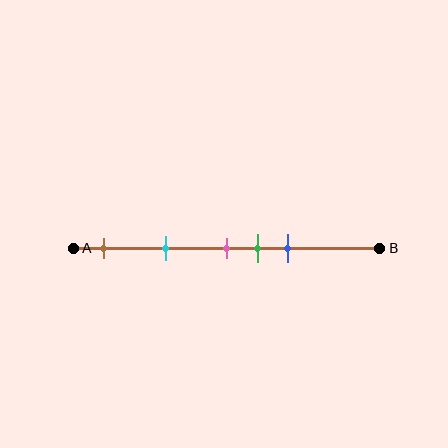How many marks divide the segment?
There are 5 marks dividing the segment.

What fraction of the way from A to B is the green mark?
The green mark is approximately 60% (0.6) of the way from A to B.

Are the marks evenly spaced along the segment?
No, the marks are not evenly spaced.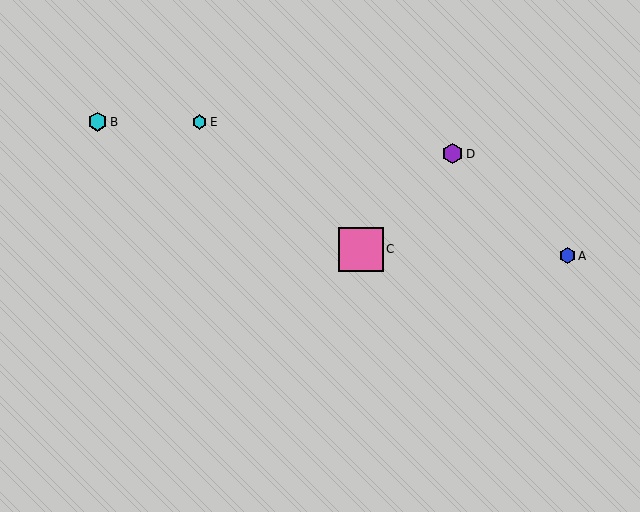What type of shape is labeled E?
Shape E is a cyan hexagon.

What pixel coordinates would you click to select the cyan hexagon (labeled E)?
Click at (199, 122) to select the cyan hexagon E.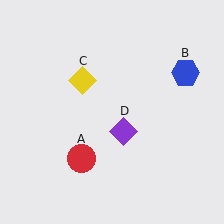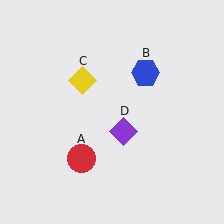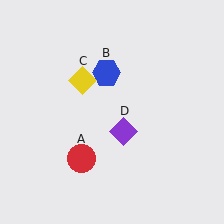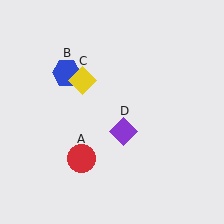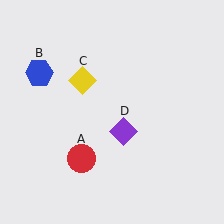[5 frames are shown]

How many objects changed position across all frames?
1 object changed position: blue hexagon (object B).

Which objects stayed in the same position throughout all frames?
Red circle (object A) and yellow diamond (object C) and purple diamond (object D) remained stationary.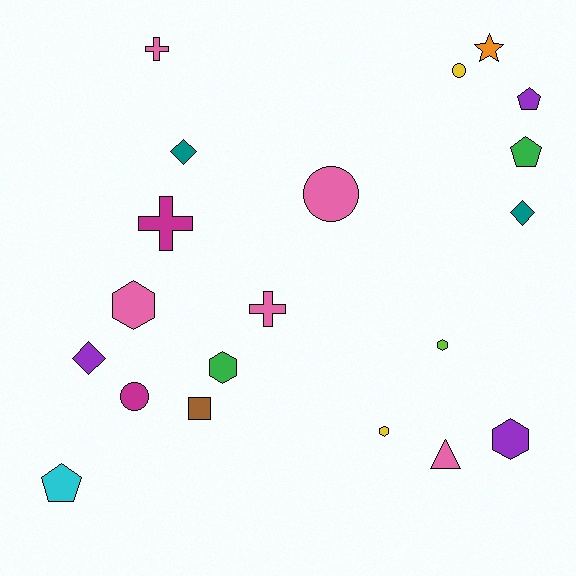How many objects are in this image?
There are 20 objects.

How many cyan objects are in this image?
There is 1 cyan object.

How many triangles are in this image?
There is 1 triangle.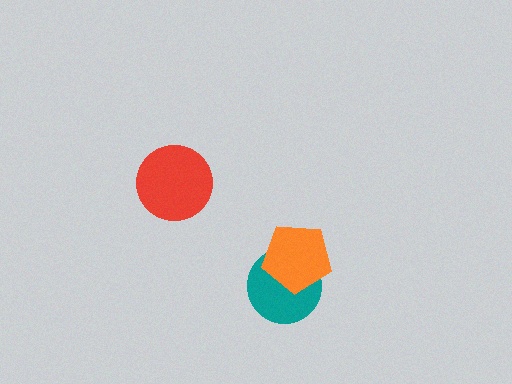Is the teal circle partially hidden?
Yes, it is partially covered by another shape.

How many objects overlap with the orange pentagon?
1 object overlaps with the orange pentagon.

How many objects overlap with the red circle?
0 objects overlap with the red circle.